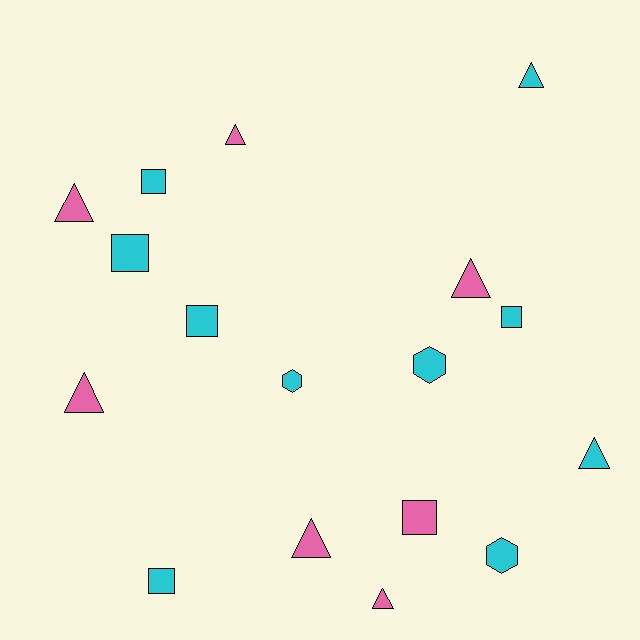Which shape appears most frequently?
Triangle, with 8 objects.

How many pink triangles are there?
There are 6 pink triangles.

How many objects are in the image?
There are 17 objects.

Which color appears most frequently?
Cyan, with 10 objects.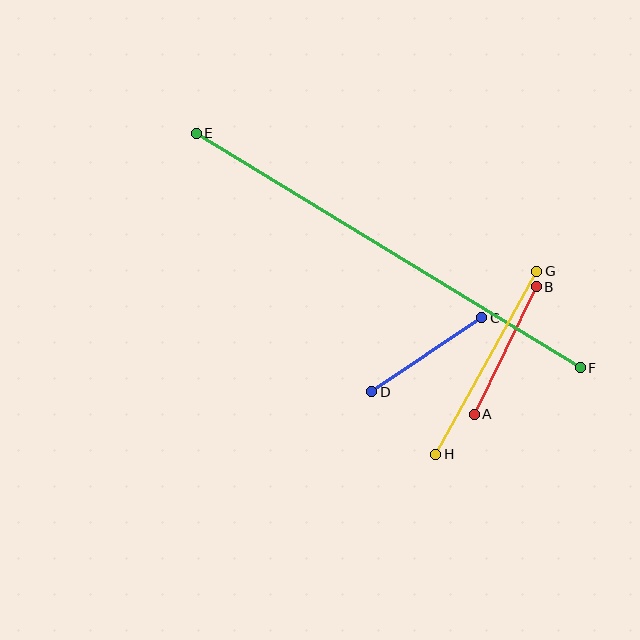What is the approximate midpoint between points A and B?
The midpoint is at approximately (505, 350) pixels.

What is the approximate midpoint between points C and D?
The midpoint is at approximately (427, 355) pixels.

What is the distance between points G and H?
The distance is approximately 209 pixels.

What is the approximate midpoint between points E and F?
The midpoint is at approximately (388, 250) pixels.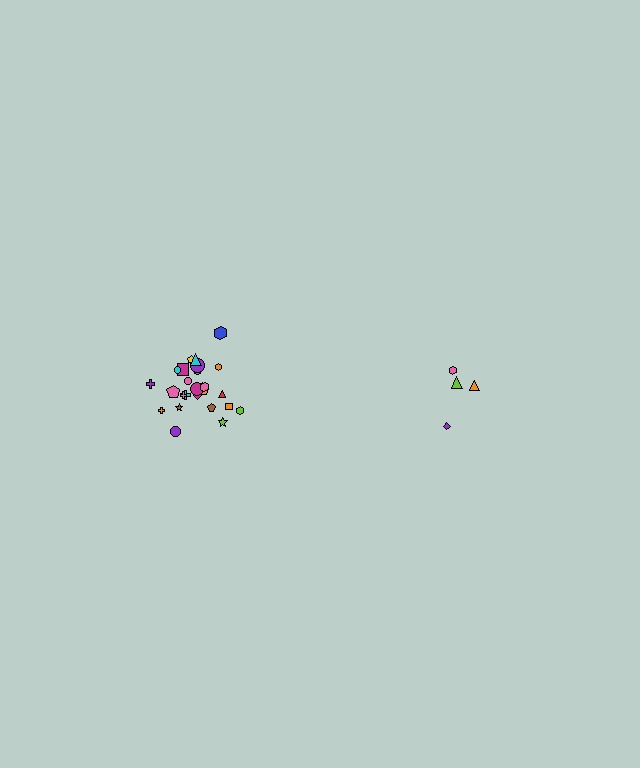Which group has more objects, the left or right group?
The left group.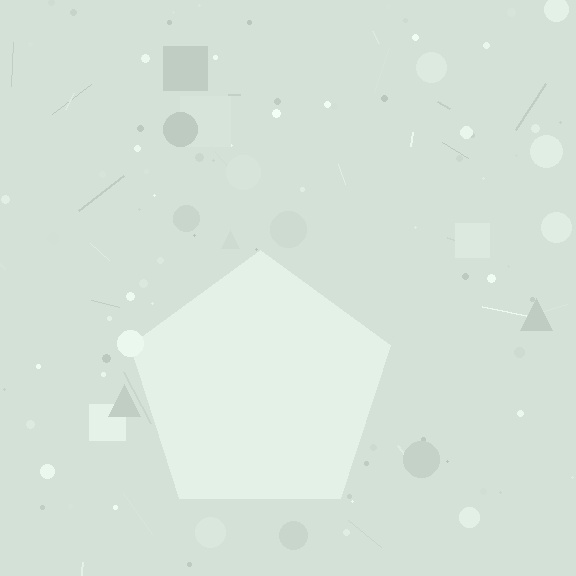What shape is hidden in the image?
A pentagon is hidden in the image.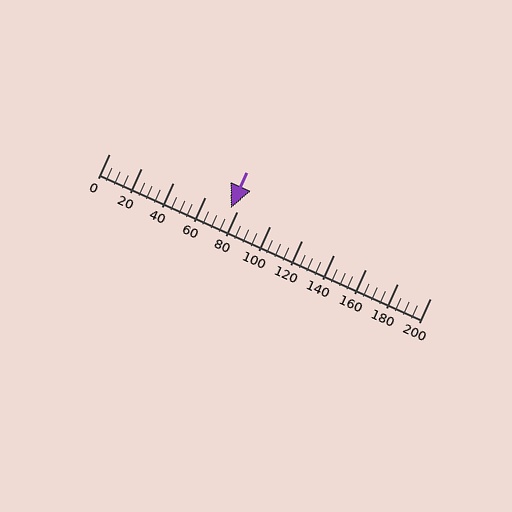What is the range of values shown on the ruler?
The ruler shows values from 0 to 200.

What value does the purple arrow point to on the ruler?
The purple arrow points to approximately 76.